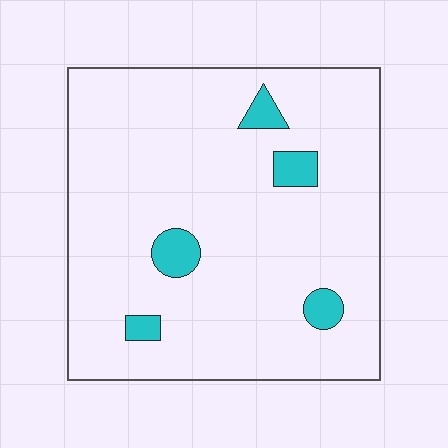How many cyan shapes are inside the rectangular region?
5.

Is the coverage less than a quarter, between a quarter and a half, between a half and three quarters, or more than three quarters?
Less than a quarter.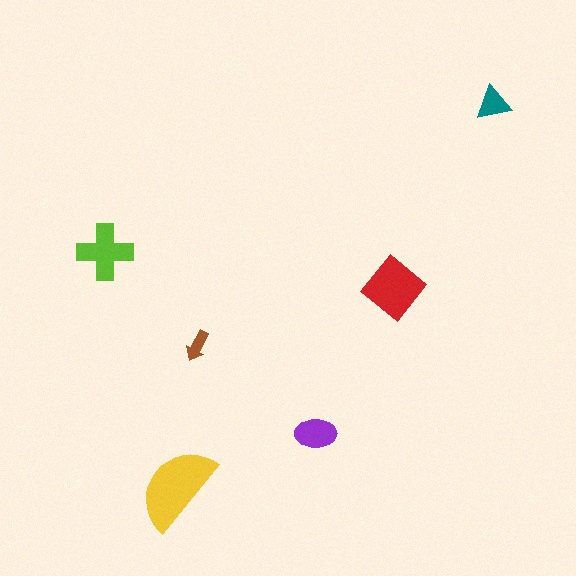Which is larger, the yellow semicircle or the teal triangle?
The yellow semicircle.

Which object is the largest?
The yellow semicircle.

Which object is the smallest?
The brown arrow.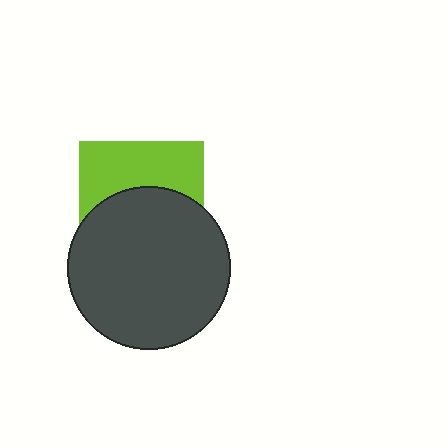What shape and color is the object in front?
The object in front is a dark gray circle.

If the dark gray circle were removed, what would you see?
You would see the complete lime square.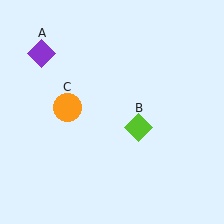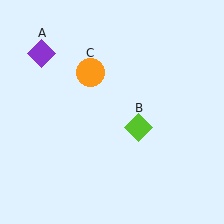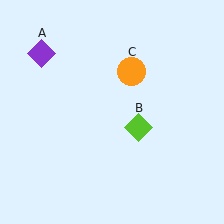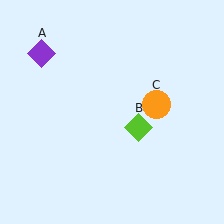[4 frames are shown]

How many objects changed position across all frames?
1 object changed position: orange circle (object C).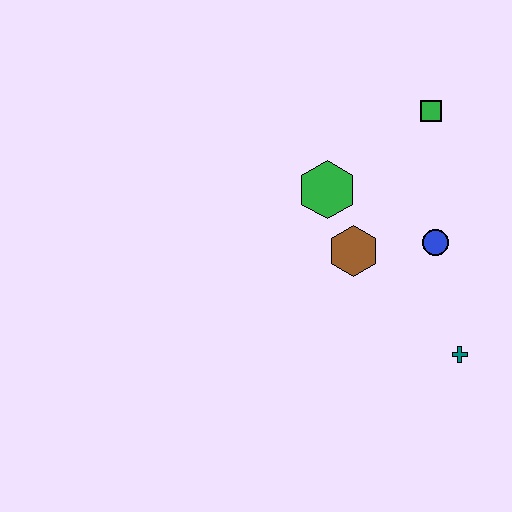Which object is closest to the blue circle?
The brown hexagon is closest to the blue circle.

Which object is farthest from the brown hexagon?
The green square is farthest from the brown hexagon.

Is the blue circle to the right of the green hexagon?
Yes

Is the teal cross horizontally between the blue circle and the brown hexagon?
No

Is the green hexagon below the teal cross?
No